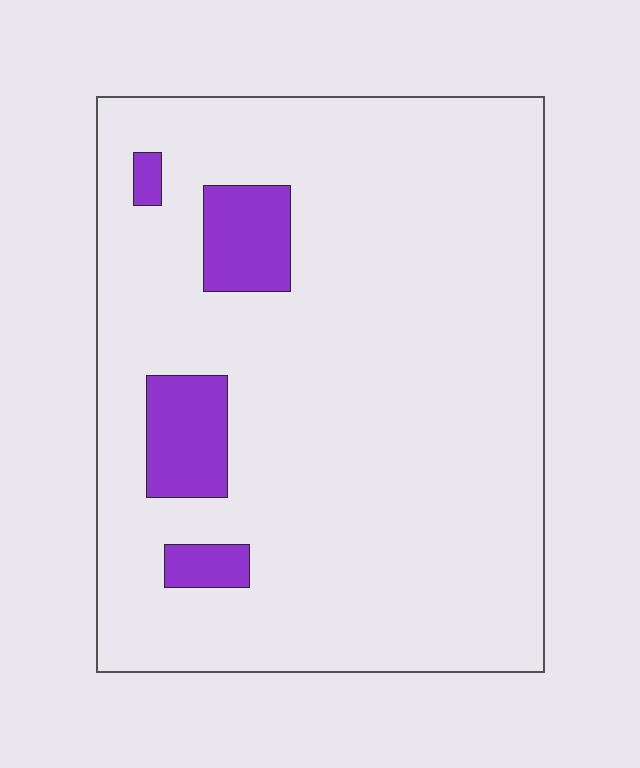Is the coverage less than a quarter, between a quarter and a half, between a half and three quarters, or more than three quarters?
Less than a quarter.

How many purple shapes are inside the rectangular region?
4.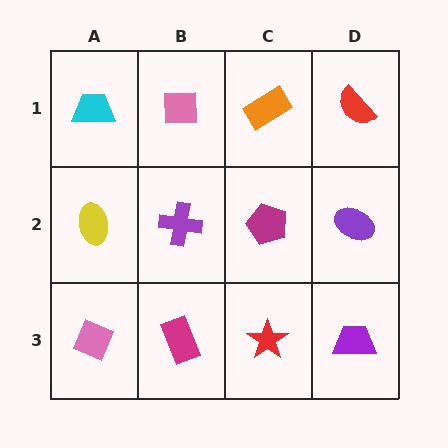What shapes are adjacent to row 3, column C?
A magenta pentagon (row 2, column C), a magenta rectangle (row 3, column B), a purple trapezoid (row 3, column D).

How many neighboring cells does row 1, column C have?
3.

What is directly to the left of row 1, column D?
An orange rectangle.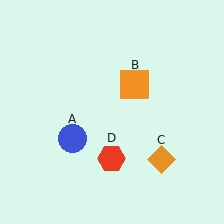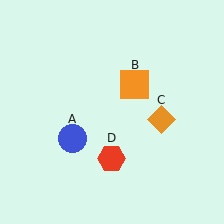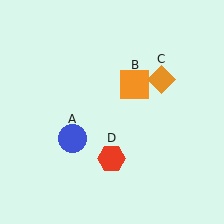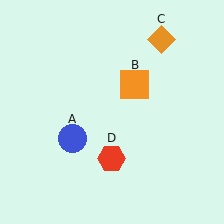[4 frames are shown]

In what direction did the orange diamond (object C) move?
The orange diamond (object C) moved up.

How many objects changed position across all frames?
1 object changed position: orange diamond (object C).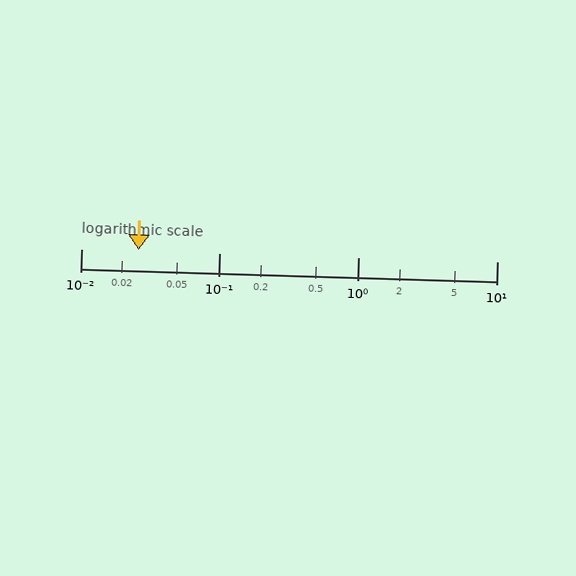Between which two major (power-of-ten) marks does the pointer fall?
The pointer is between 0.01 and 0.1.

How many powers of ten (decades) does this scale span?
The scale spans 3 decades, from 0.01 to 10.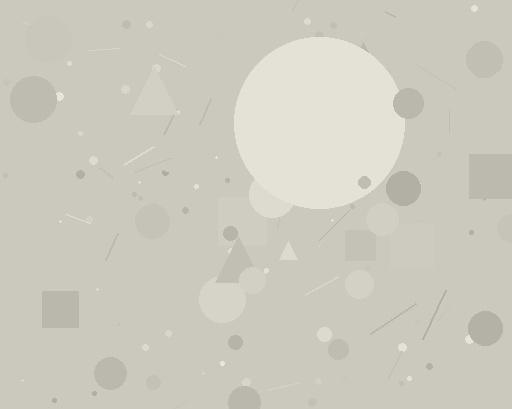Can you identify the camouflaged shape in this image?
The camouflaged shape is a circle.